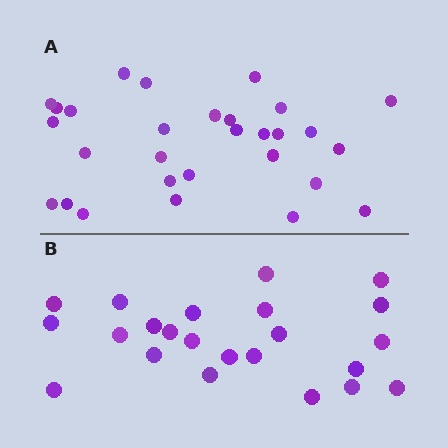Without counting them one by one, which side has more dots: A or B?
Region A (the top region) has more dots.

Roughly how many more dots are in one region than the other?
Region A has about 6 more dots than region B.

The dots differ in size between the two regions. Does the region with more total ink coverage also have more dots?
No. Region B has more total ink coverage because its dots are larger, but region A actually contains more individual dots. Total area can be misleading — the number of items is what matters here.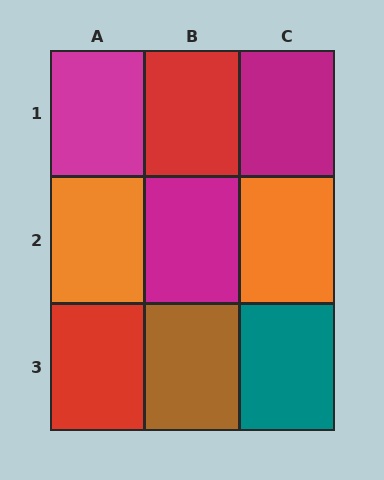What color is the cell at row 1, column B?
Red.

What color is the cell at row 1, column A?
Magenta.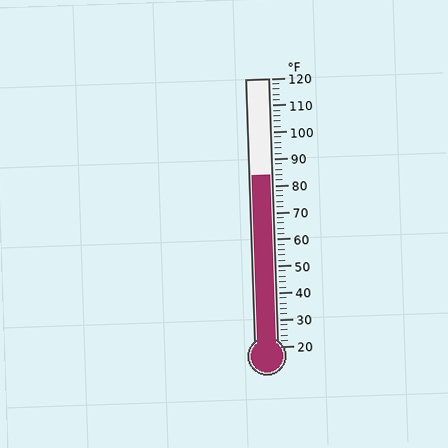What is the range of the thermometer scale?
The thermometer scale ranges from 20°F to 120°F.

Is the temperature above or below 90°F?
The temperature is below 90°F.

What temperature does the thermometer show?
The thermometer shows approximately 84°F.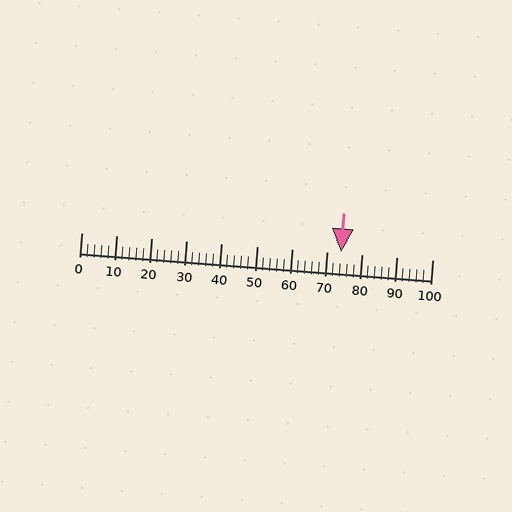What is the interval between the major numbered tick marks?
The major tick marks are spaced 10 units apart.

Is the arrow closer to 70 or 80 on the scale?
The arrow is closer to 70.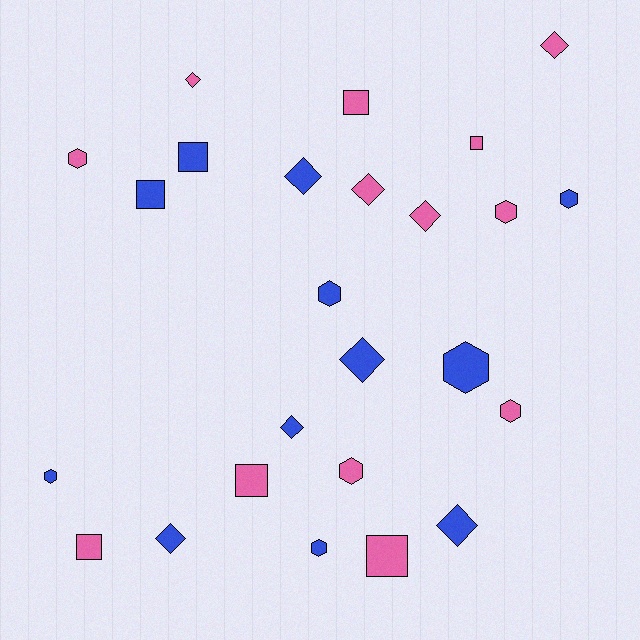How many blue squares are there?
There are 2 blue squares.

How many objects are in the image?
There are 25 objects.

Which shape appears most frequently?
Diamond, with 9 objects.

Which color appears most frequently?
Pink, with 13 objects.